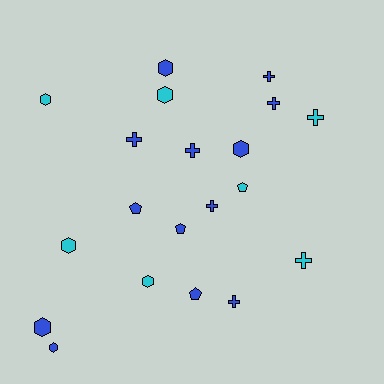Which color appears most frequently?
Blue, with 13 objects.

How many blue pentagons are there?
There are 3 blue pentagons.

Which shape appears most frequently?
Cross, with 8 objects.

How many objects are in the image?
There are 20 objects.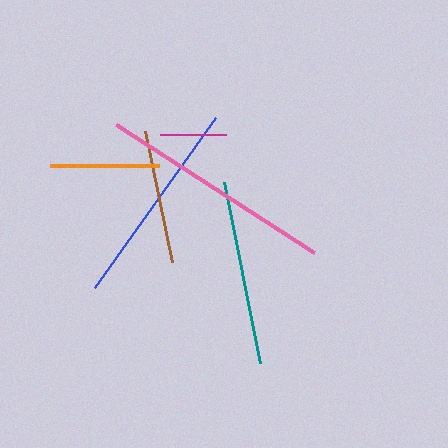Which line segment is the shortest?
The magenta line is the shortest at approximately 66 pixels.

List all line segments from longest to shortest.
From longest to shortest: pink, blue, teal, brown, orange, magenta.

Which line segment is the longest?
The pink line is the longest at approximately 236 pixels.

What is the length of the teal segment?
The teal segment is approximately 184 pixels long.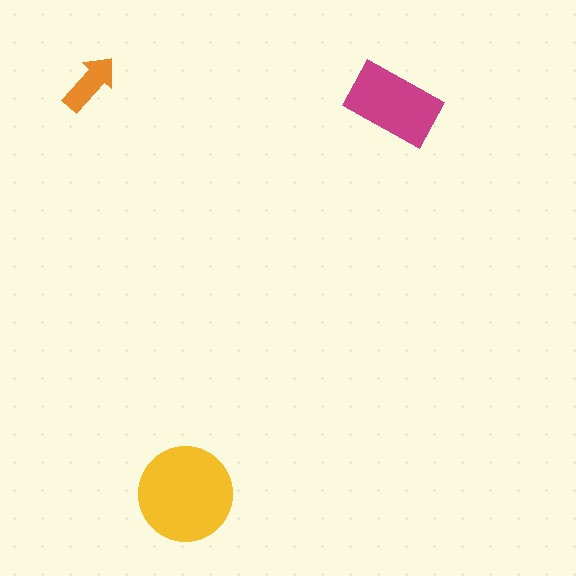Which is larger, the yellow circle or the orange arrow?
The yellow circle.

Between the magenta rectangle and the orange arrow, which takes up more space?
The magenta rectangle.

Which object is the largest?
The yellow circle.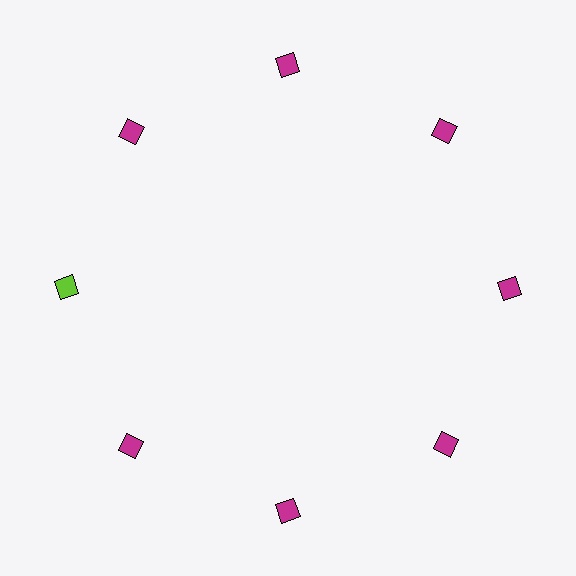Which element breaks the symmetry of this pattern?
The lime diamond at roughly the 9 o'clock position breaks the symmetry. All other shapes are magenta diamonds.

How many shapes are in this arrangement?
There are 8 shapes arranged in a ring pattern.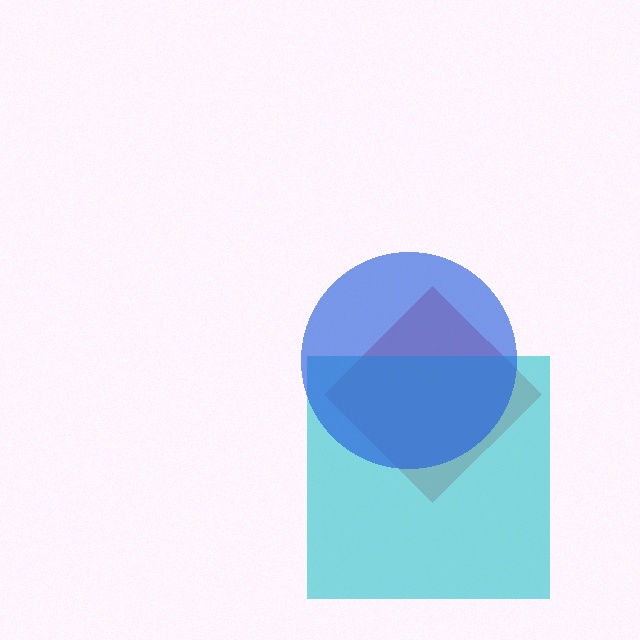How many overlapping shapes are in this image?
There are 3 overlapping shapes in the image.